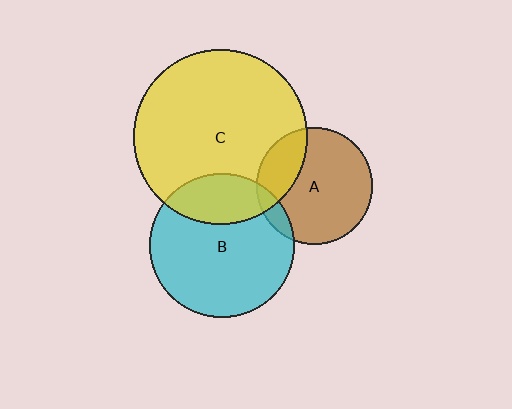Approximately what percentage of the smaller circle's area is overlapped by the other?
Approximately 25%.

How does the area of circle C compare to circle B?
Approximately 1.4 times.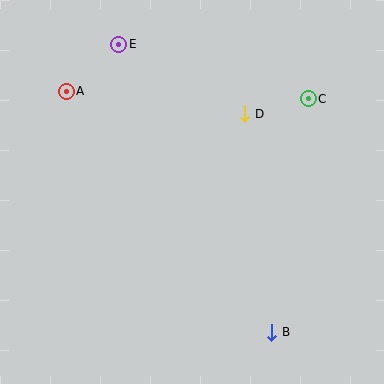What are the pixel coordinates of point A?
Point A is at (66, 91).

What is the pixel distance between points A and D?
The distance between A and D is 180 pixels.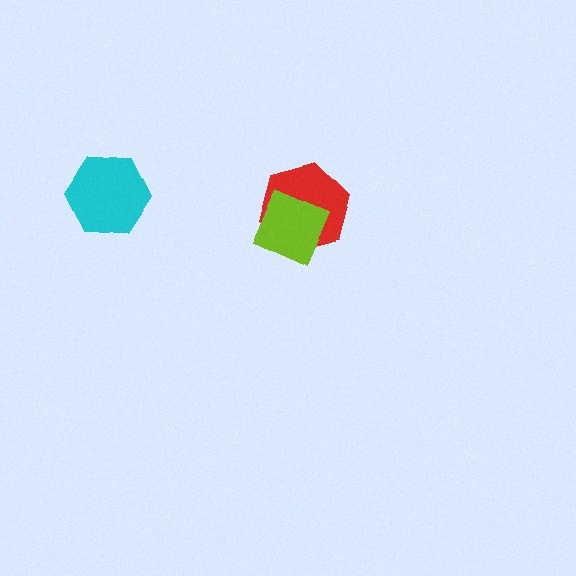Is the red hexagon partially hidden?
Yes, it is partially covered by another shape.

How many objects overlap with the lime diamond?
1 object overlaps with the lime diamond.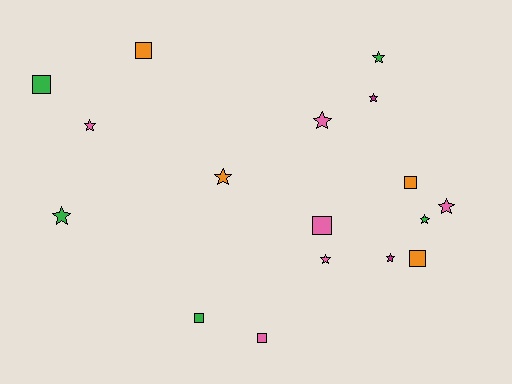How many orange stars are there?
There is 1 orange star.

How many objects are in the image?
There are 17 objects.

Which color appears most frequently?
Pink, with 6 objects.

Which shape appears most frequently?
Star, with 10 objects.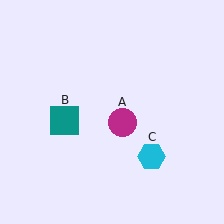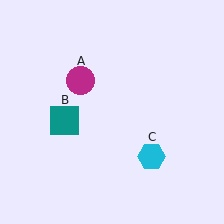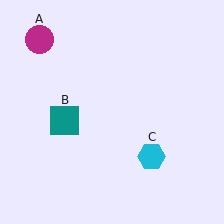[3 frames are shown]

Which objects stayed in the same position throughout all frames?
Teal square (object B) and cyan hexagon (object C) remained stationary.